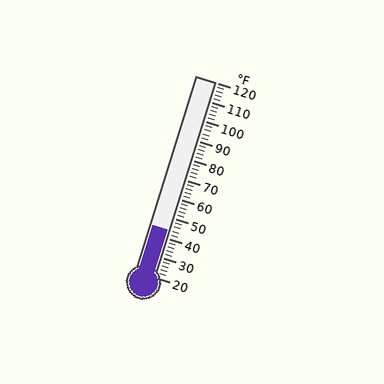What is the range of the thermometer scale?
The thermometer scale ranges from 20°F to 120°F.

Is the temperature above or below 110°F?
The temperature is below 110°F.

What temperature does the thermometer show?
The thermometer shows approximately 44°F.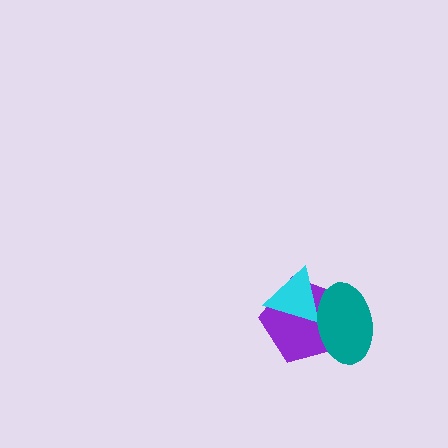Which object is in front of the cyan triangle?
The teal ellipse is in front of the cyan triangle.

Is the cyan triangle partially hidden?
Yes, it is partially covered by another shape.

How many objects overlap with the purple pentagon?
2 objects overlap with the purple pentagon.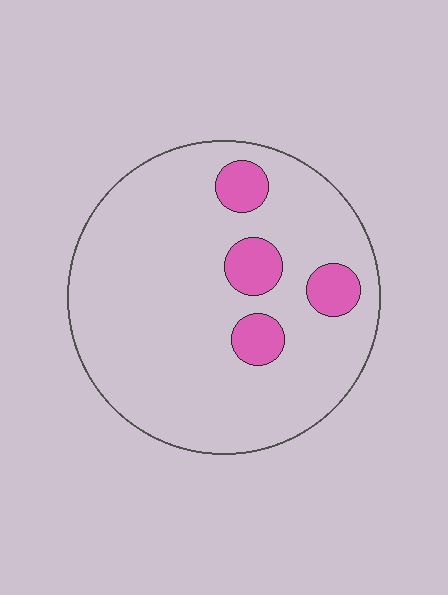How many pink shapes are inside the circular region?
4.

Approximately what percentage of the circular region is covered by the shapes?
Approximately 10%.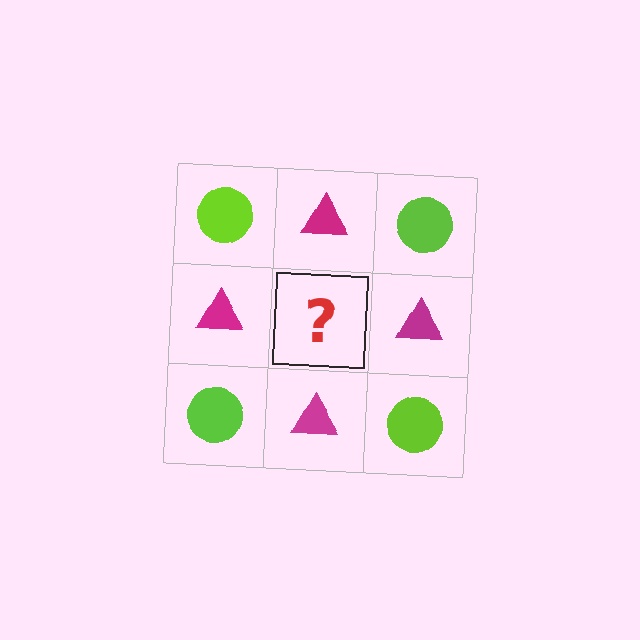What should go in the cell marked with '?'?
The missing cell should contain a lime circle.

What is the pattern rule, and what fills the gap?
The rule is that it alternates lime circle and magenta triangle in a checkerboard pattern. The gap should be filled with a lime circle.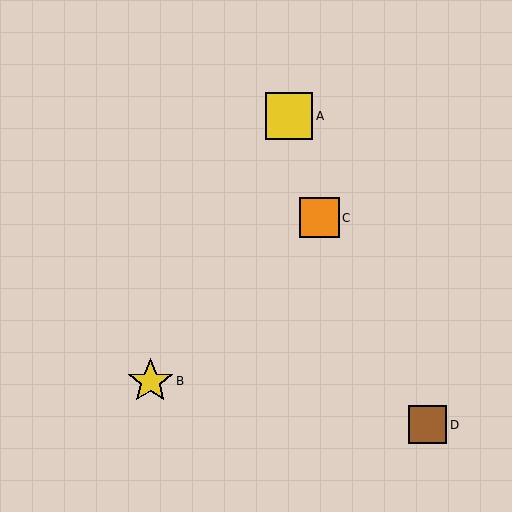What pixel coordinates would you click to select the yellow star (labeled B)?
Click at (150, 381) to select the yellow star B.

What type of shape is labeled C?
Shape C is an orange square.